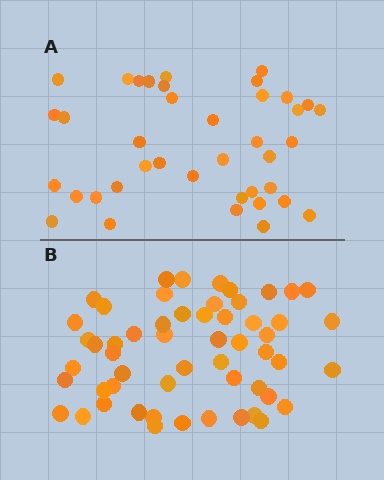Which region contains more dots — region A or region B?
Region B (the bottom region) has more dots.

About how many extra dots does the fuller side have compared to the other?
Region B has approximately 15 more dots than region A.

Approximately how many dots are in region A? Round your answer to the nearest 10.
About 40 dots. (The exact count is 39, which rounds to 40.)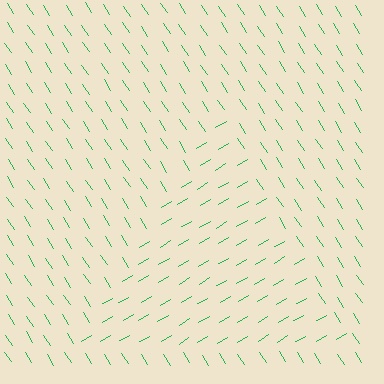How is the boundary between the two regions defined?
The boundary is defined purely by a change in line orientation (approximately 88 degrees difference). All lines are the same color and thickness.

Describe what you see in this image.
The image is filled with small green line segments. A triangle region in the image has lines oriented differently from the surrounding lines, creating a visible texture boundary.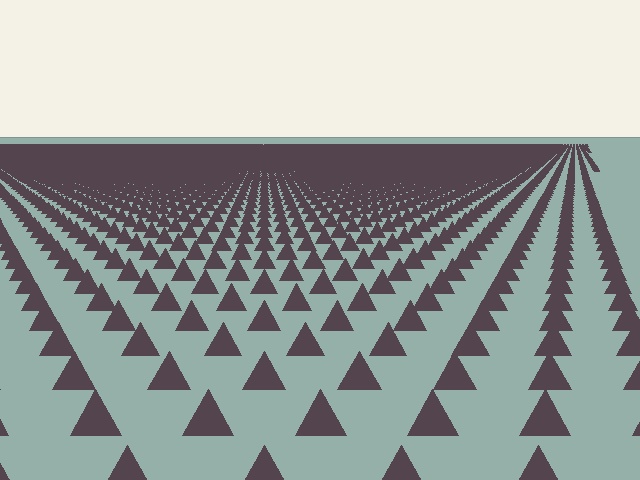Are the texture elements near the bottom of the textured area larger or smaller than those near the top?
Larger. Near the bottom, elements are closer to the viewer and appear at a bigger on-screen size.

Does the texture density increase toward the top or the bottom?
Density increases toward the top.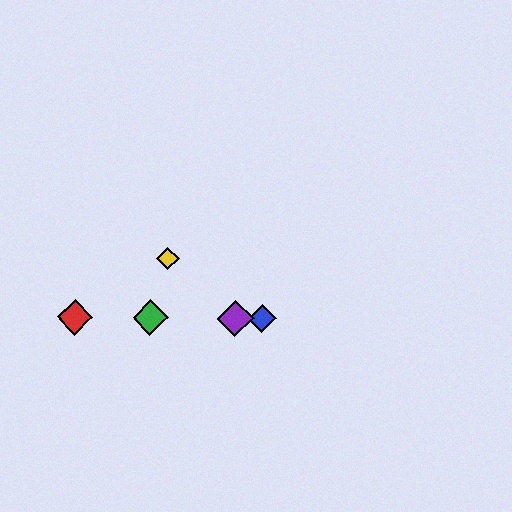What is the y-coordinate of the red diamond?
The red diamond is at y≈317.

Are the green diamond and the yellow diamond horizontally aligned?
No, the green diamond is at y≈318 and the yellow diamond is at y≈259.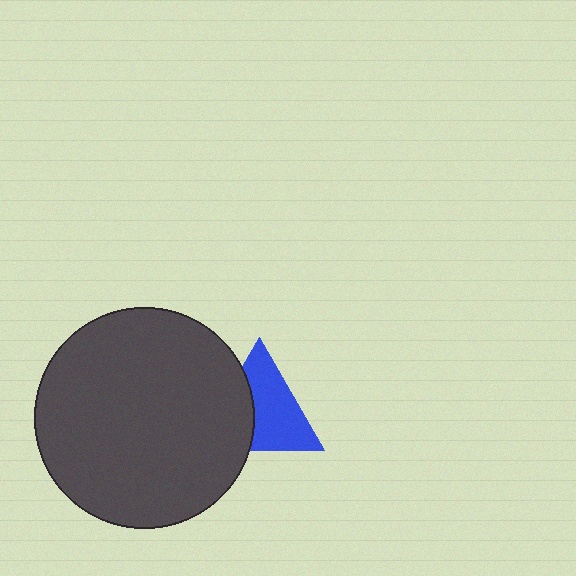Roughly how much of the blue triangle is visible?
About half of it is visible (roughly 62%).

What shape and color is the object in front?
The object in front is a dark gray circle.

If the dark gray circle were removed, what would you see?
You would see the complete blue triangle.